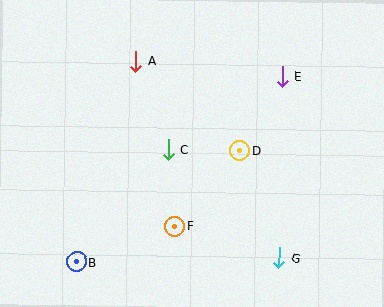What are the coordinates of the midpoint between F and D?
The midpoint between F and D is at (207, 188).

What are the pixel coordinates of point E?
Point E is at (282, 77).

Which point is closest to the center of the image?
Point C at (168, 149) is closest to the center.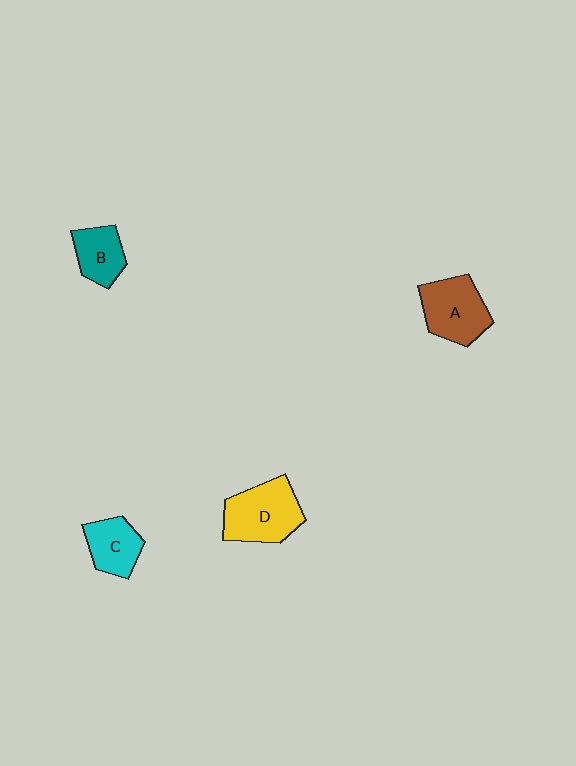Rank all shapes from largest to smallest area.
From largest to smallest: D (yellow), A (brown), C (cyan), B (teal).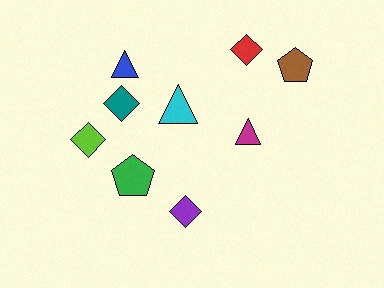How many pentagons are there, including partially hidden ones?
There are 2 pentagons.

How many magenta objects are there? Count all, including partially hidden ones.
There is 1 magenta object.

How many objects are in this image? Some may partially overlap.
There are 9 objects.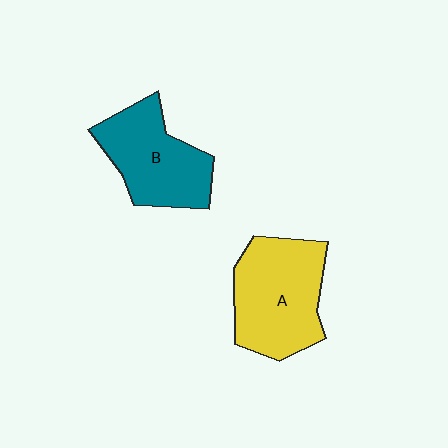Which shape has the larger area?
Shape A (yellow).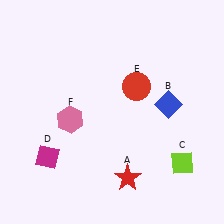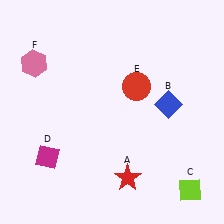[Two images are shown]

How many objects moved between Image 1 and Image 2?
2 objects moved between the two images.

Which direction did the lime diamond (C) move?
The lime diamond (C) moved down.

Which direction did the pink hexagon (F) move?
The pink hexagon (F) moved up.